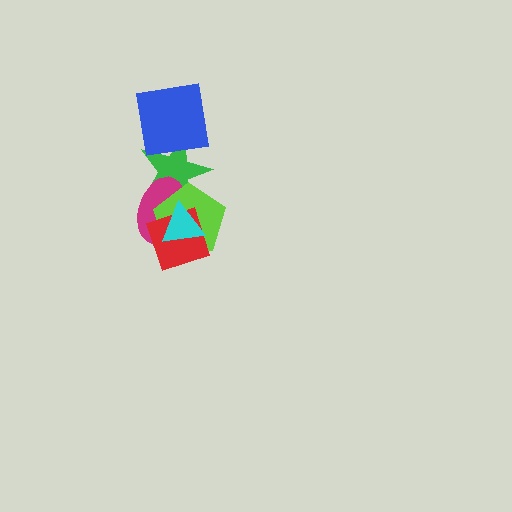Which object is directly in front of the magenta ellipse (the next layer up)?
The lime pentagon is directly in front of the magenta ellipse.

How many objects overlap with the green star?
4 objects overlap with the green star.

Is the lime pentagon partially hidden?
Yes, it is partially covered by another shape.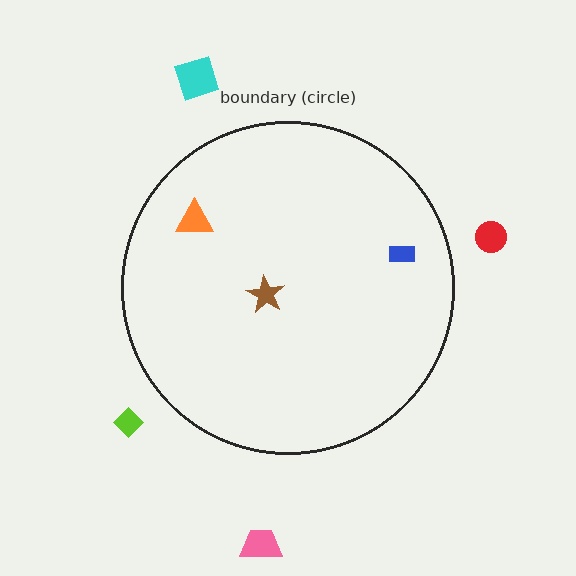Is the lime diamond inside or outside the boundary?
Outside.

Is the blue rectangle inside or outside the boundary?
Inside.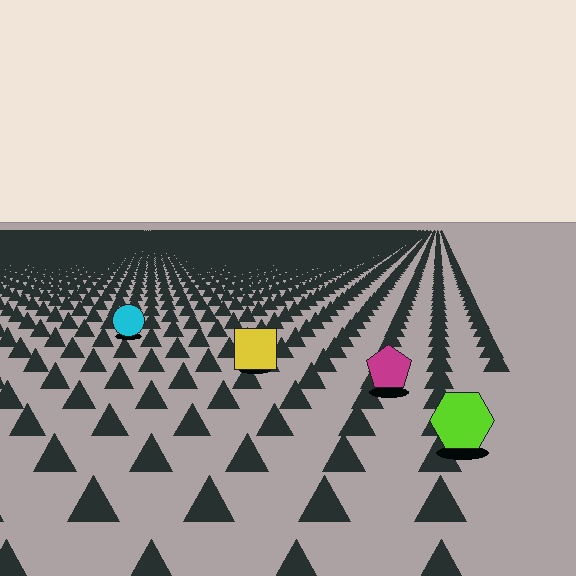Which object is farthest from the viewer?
The cyan circle is farthest from the viewer. It appears smaller and the ground texture around it is denser.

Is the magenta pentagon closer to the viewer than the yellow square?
Yes. The magenta pentagon is closer — you can tell from the texture gradient: the ground texture is coarser near it.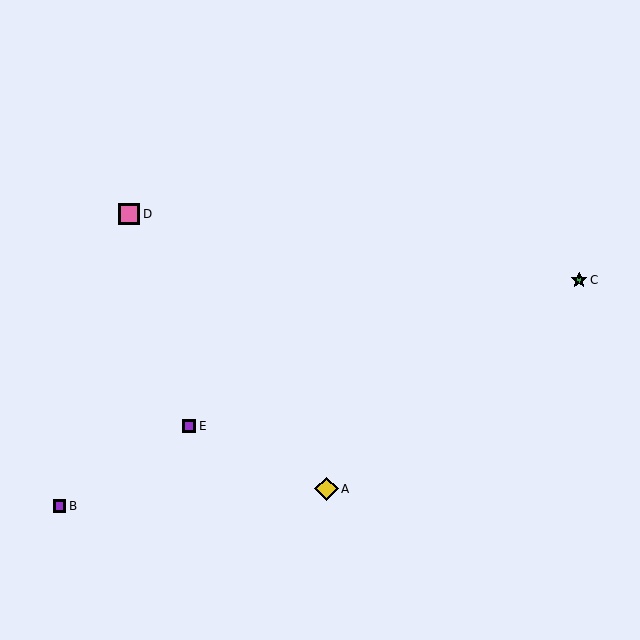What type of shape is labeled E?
Shape E is a purple square.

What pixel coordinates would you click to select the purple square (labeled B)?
Click at (60, 506) to select the purple square B.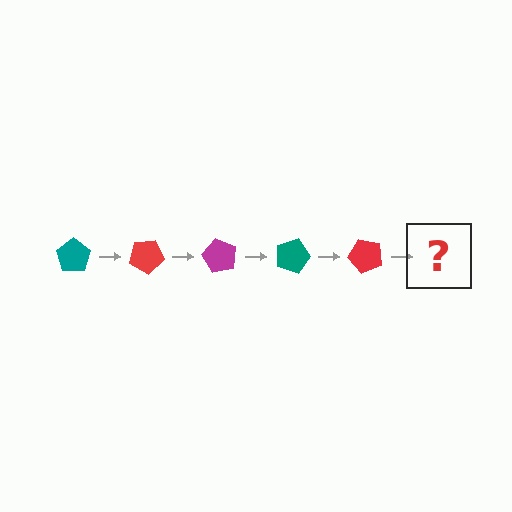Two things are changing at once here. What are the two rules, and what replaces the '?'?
The two rules are that it rotates 30 degrees each step and the color cycles through teal, red, and magenta. The '?' should be a magenta pentagon, rotated 150 degrees from the start.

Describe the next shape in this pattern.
It should be a magenta pentagon, rotated 150 degrees from the start.